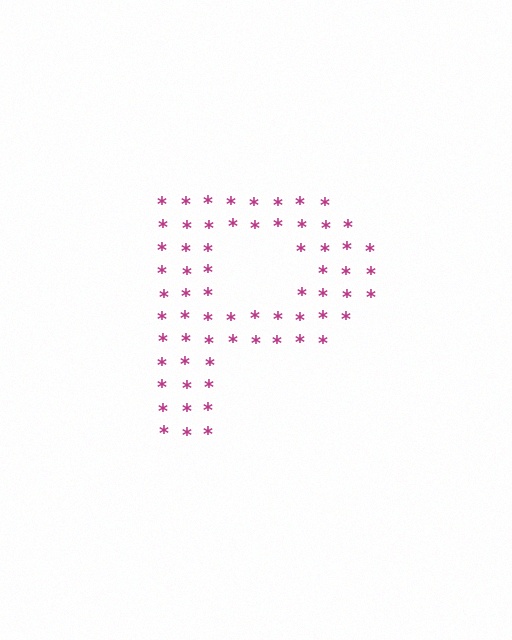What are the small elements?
The small elements are asterisks.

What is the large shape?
The large shape is the letter P.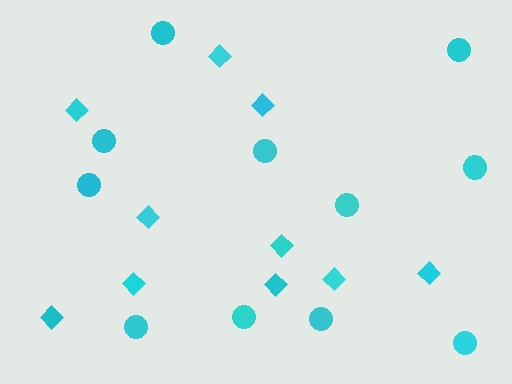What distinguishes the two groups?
There are 2 groups: one group of circles (11) and one group of diamonds (10).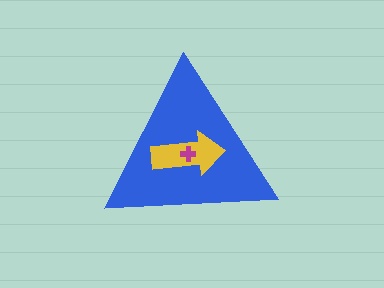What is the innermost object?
The magenta cross.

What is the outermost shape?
The blue triangle.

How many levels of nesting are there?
3.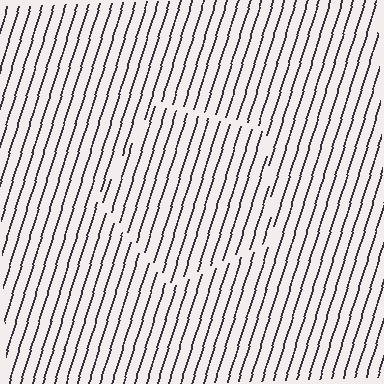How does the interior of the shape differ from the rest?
The interior of the shape contains the same grating, shifted by half a period — the contour is defined by the phase discontinuity where line-ends from the inner and outer gratings abut.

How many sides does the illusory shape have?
5 sides — the line-ends trace a pentagon.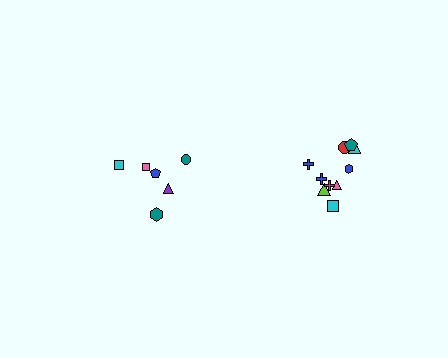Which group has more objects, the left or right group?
The right group.